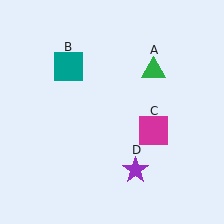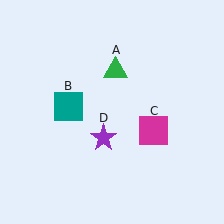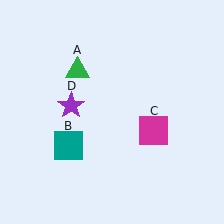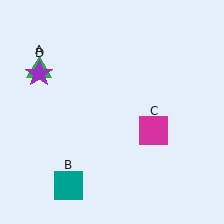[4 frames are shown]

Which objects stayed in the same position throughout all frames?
Magenta square (object C) remained stationary.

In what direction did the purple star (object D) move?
The purple star (object D) moved up and to the left.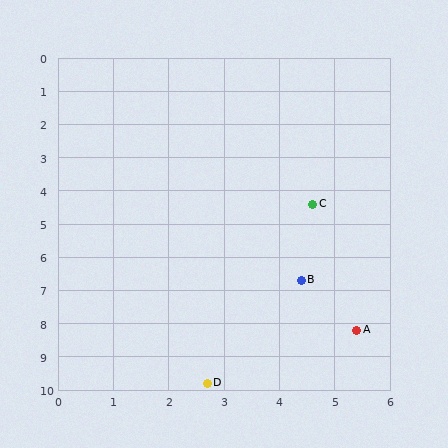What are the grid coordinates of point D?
Point D is at approximately (2.7, 9.8).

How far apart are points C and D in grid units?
Points C and D are about 5.7 grid units apart.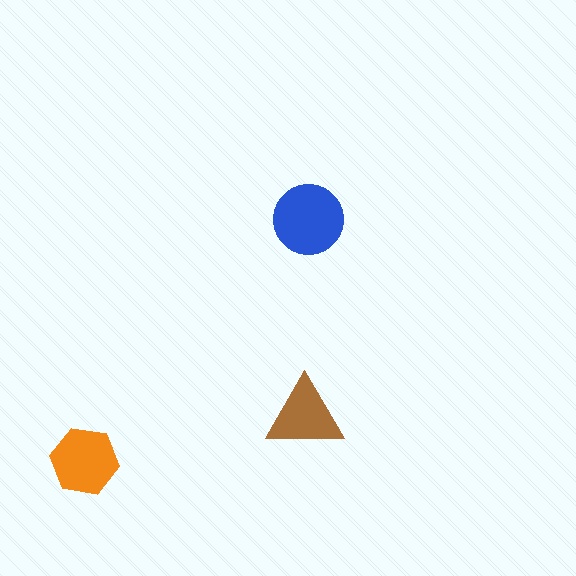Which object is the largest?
The blue circle.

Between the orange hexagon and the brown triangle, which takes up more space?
The orange hexagon.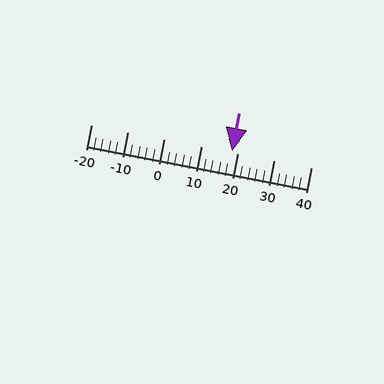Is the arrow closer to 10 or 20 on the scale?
The arrow is closer to 20.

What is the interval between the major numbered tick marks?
The major tick marks are spaced 10 units apart.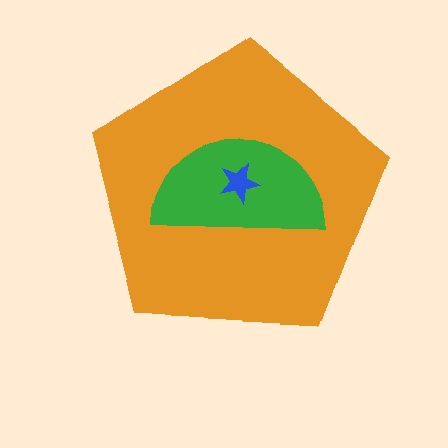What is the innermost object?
The blue star.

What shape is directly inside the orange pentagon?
The green semicircle.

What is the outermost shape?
The orange pentagon.